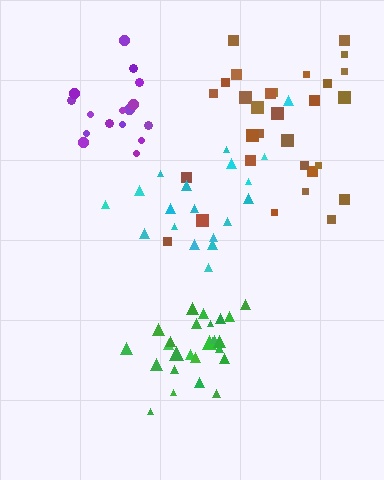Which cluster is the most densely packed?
Green.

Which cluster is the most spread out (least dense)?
Brown.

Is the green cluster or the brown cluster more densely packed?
Green.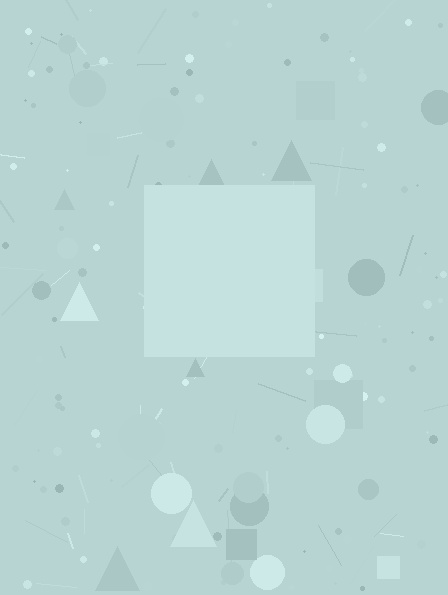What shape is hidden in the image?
A square is hidden in the image.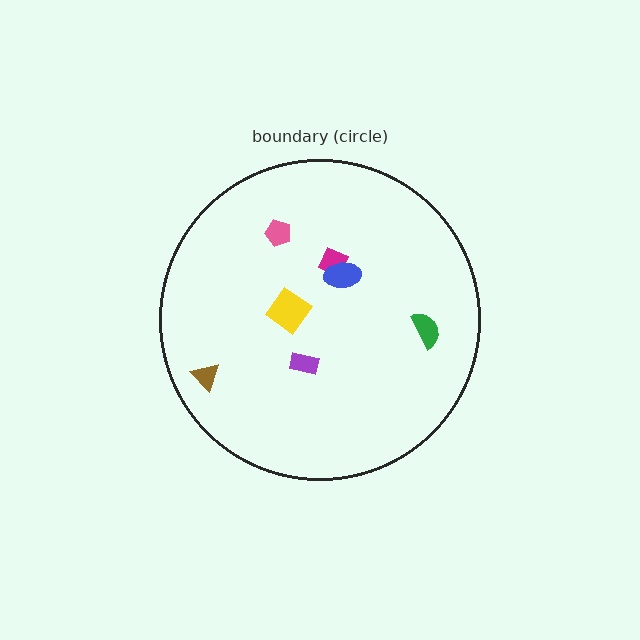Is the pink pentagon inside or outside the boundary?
Inside.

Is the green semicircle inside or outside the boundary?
Inside.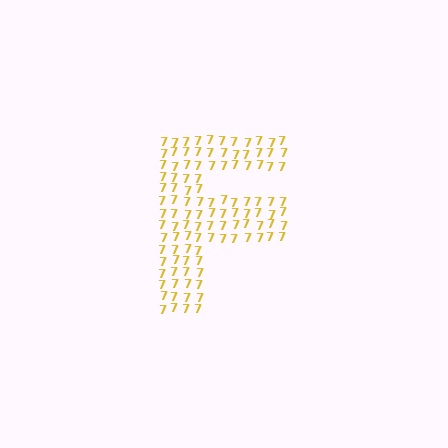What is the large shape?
The large shape is the letter F.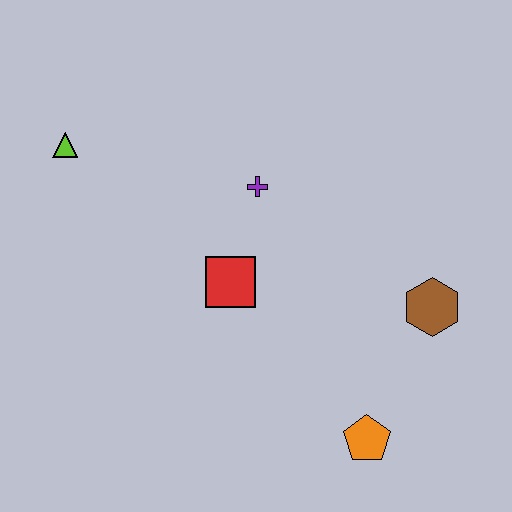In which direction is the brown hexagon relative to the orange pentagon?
The brown hexagon is above the orange pentagon.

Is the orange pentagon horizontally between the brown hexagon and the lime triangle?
Yes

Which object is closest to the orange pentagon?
The brown hexagon is closest to the orange pentagon.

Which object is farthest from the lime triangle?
The orange pentagon is farthest from the lime triangle.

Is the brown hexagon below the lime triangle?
Yes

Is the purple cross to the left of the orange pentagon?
Yes